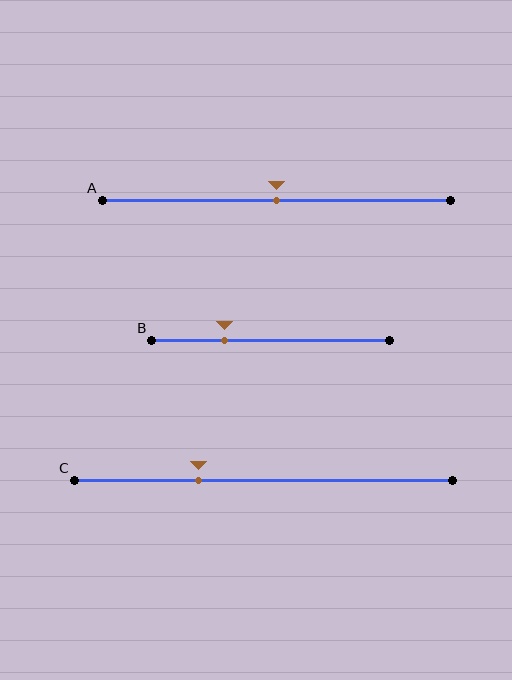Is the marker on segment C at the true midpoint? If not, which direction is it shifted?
No, the marker on segment C is shifted to the left by about 17% of the segment length.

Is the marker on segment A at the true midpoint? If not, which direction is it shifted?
Yes, the marker on segment A is at the true midpoint.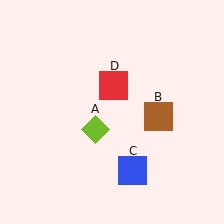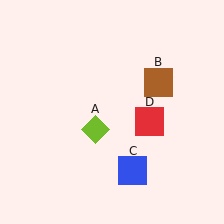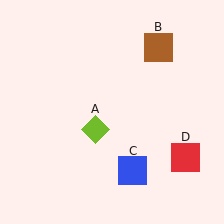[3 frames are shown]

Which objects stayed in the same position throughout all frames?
Lime diamond (object A) and blue square (object C) remained stationary.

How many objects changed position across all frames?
2 objects changed position: brown square (object B), red square (object D).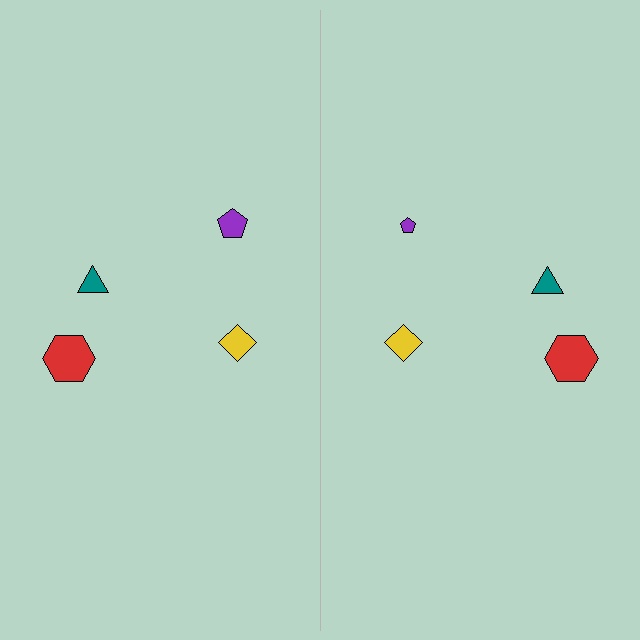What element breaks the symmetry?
The purple pentagon on the right side has a different size than its mirror counterpart.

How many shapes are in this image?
There are 8 shapes in this image.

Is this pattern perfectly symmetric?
No, the pattern is not perfectly symmetric. The purple pentagon on the right side has a different size than its mirror counterpart.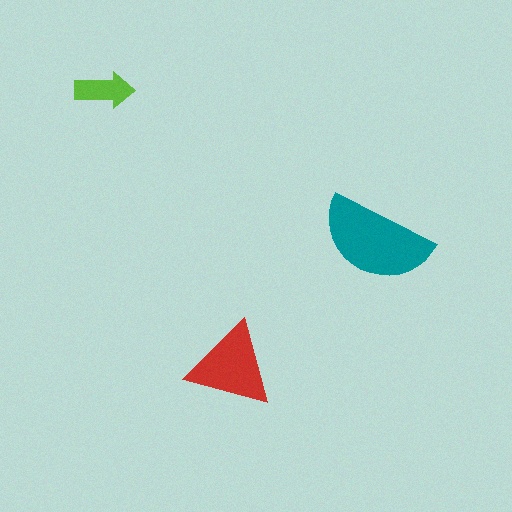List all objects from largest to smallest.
The teal semicircle, the red triangle, the lime arrow.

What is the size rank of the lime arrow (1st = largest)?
3rd.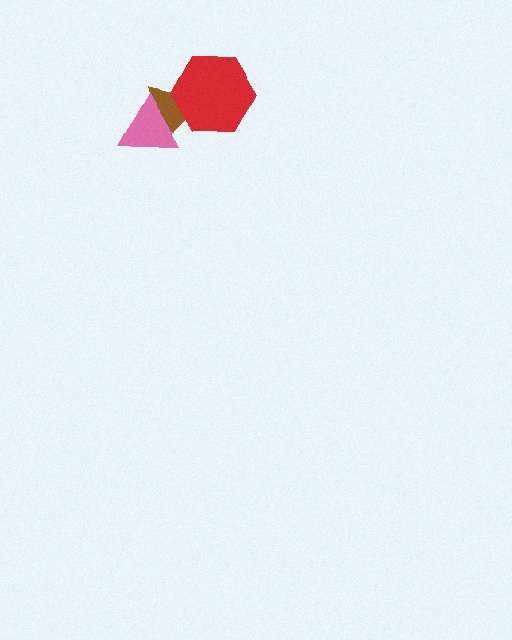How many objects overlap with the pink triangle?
1 object overlaps with the pink triangle.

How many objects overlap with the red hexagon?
1 object overlaps with the red hexagon.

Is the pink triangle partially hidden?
No, no other shape covers it.